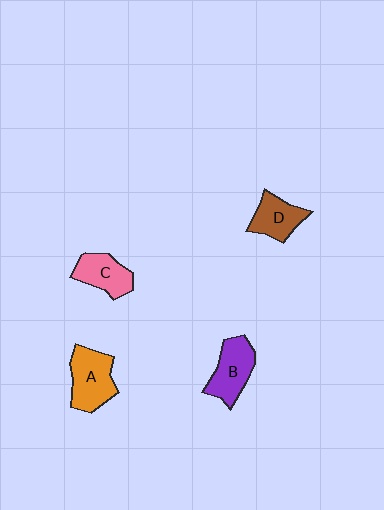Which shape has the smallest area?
Shape D (brown).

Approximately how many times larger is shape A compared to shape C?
Approximately 1.3 times.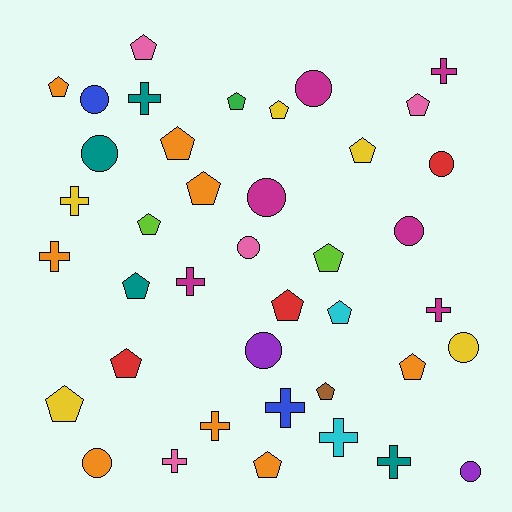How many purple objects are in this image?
There are 2 purple objects.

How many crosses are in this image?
There are 11 crosses.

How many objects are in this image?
There are 40 objects.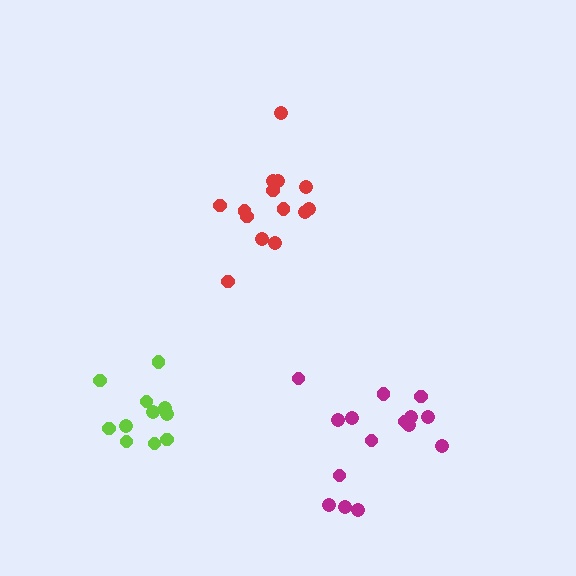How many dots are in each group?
Group 1: 11 dots, Group 2: 15 dots, Group 3: 14 dots (40 total).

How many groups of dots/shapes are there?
There are 3 groups.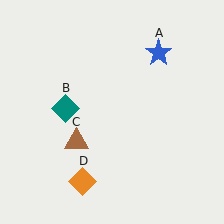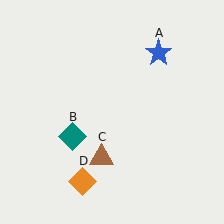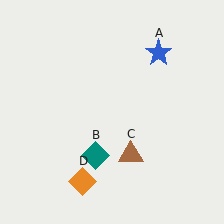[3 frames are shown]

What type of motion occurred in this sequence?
The teal diamond (object B), brown triangle (object C) rotated counterclockwise around the center of the scene.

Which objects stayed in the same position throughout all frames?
Blue star (object A) and orange diamond (object D) remained stationary.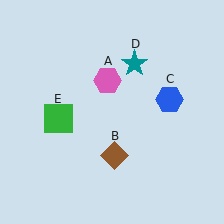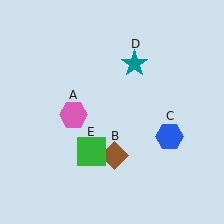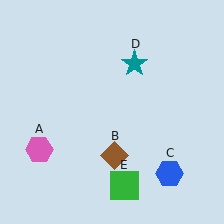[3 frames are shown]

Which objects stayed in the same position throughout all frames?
Brown diamond (object B) and teal star (object D) remained stationary.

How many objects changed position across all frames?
3 objects changed position: pink hexagon (object A), blue hexagon (object C), green square (object E).